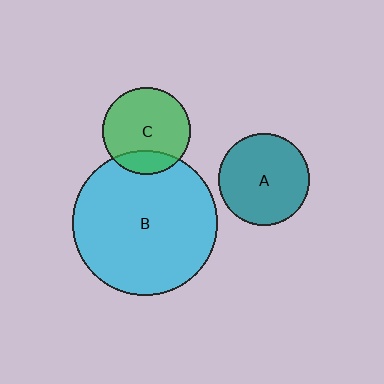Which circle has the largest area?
Circle B (cyan).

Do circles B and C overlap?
Yes.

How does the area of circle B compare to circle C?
Approximately 2.7 times.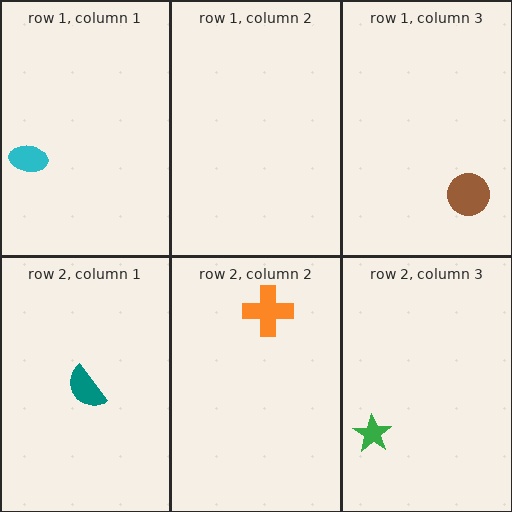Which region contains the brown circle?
The row 1, column 3 region.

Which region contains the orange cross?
The row 2, column 2 region.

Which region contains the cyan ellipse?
The row 1, column 1 region.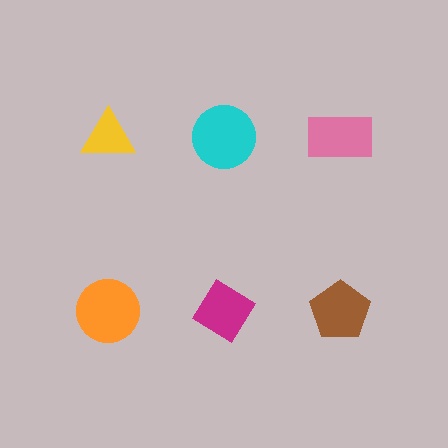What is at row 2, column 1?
An orange circle.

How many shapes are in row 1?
3 shapes.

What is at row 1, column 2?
A cyan circle.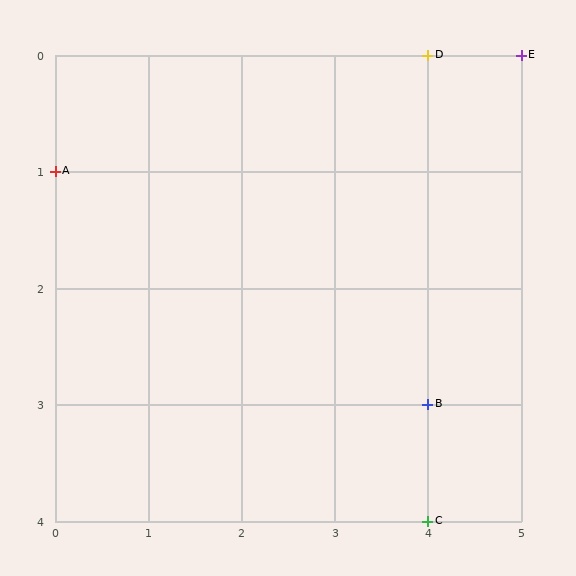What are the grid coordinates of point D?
Point D is at grid coordinates (4, 0).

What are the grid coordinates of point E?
Point E is at grid coordinates (5, 0).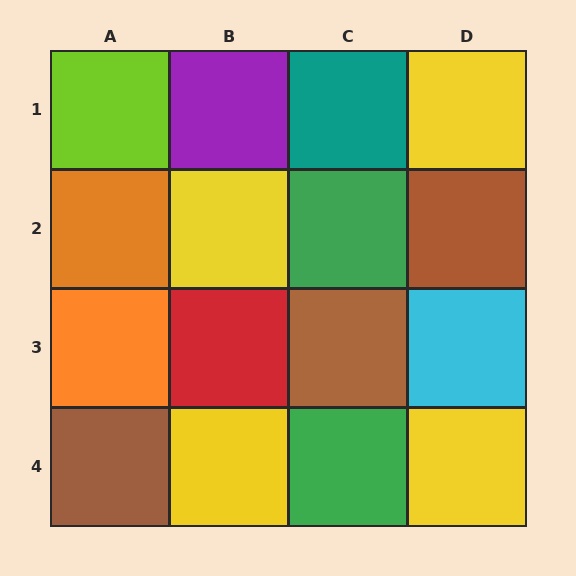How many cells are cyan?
1 cell is cyan.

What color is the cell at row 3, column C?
Brown.